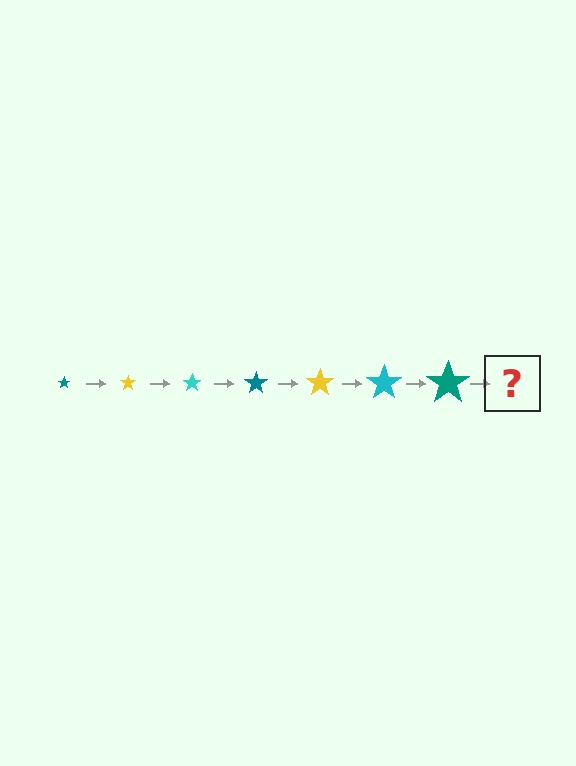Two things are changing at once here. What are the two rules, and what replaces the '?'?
The two rules are that the star grows larger each step and the color cycles through teal, yellow, and cyan. The '?' should be a yellow star, larger than the previous one.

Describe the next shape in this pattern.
It should be a yellow star, larger than the previous one.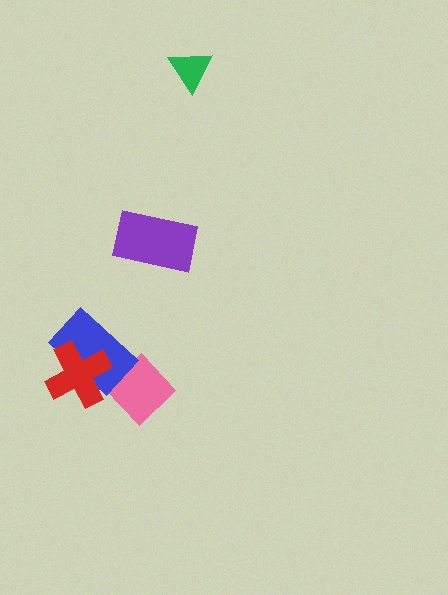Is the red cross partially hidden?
No, no other shape covers it.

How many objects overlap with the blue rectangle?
2 objects overlap with the blue rectangle.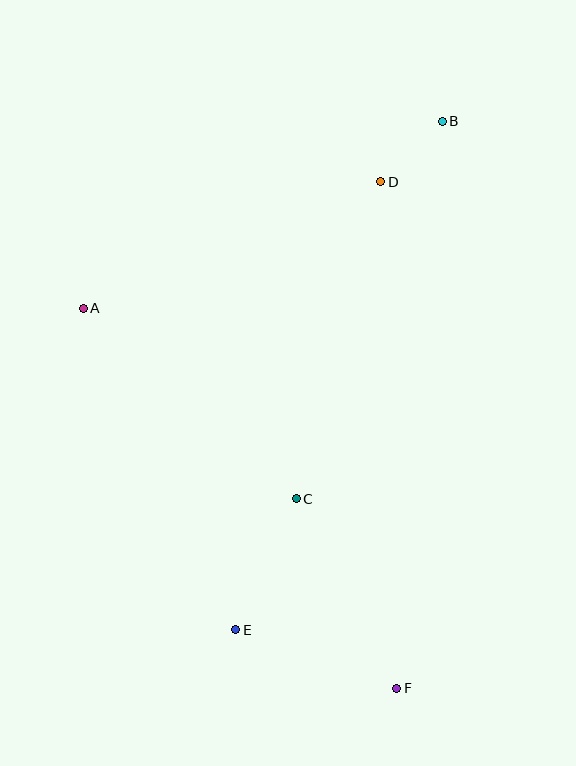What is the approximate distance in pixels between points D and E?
The distance between D and E is approximately 471 pixels.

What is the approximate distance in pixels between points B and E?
The distance between B and E is approximately 549 pixels.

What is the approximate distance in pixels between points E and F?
The distance between E and F is approximately 171 pixels.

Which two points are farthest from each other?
Points B and F are farthest from each other.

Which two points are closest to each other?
Points B and D are closest to each other.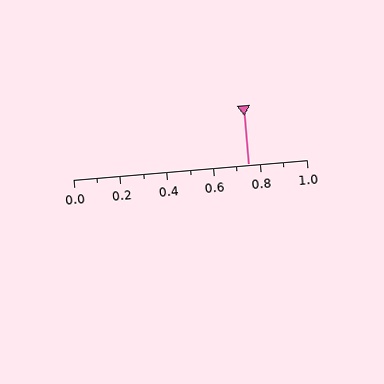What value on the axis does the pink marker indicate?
The marker indicates approximately 0.75.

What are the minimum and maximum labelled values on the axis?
The axis runs from 0.0 to 1.0.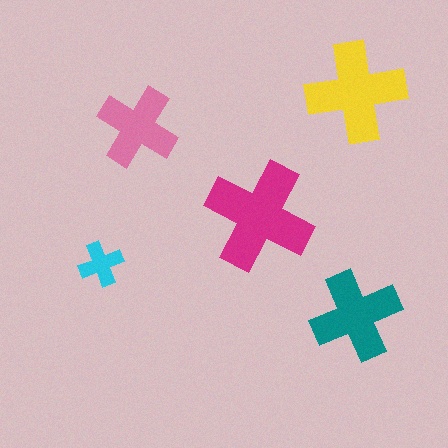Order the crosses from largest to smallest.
the magenta one, the yellow one, the teal one, the pink one, the cyan one.